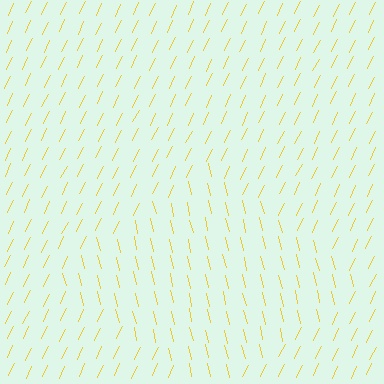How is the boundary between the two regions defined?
The boundary is defined purely by a change in line orientation (approximately 39 degrees difference). All lines are the same color and thickness.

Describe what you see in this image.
The image is filled with small yellow line segments. A diamond region in the image has lines oriented differently from the surrounding lines, creating a visible texture boundary.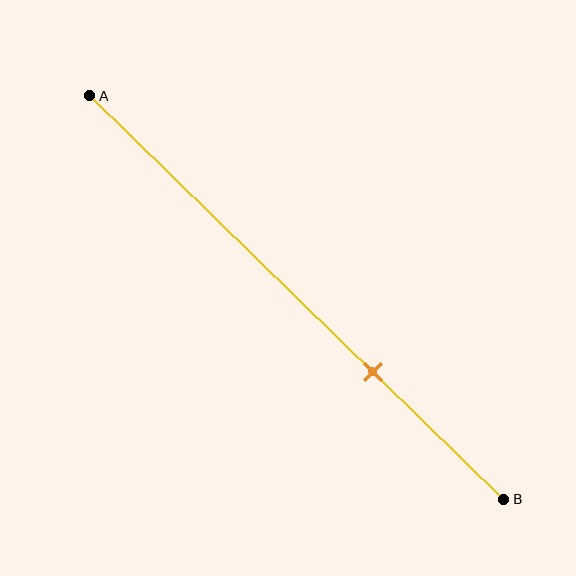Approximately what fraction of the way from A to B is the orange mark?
The orange mark is approximately 70% of the way from A to B.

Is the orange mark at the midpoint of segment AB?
No, the mark is at about 70% from A, not at the 50% midpoint.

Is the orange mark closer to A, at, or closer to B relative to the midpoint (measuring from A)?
The orange mark is closer to point B than the midpoint of segment AB.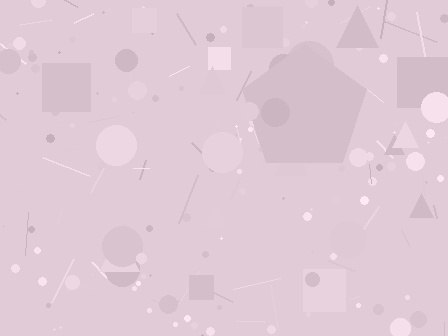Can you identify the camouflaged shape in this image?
The camouflaged shape is a pentagon.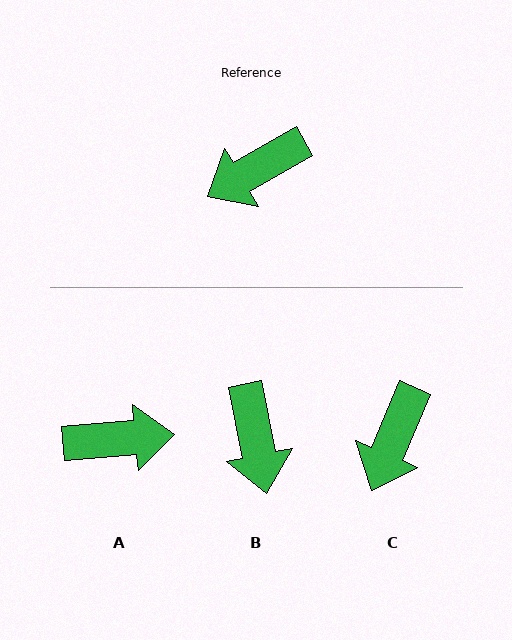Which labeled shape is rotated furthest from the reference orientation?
A, about 155 degrees away.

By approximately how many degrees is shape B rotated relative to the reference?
Approximately 72 degrees counter-clockwise.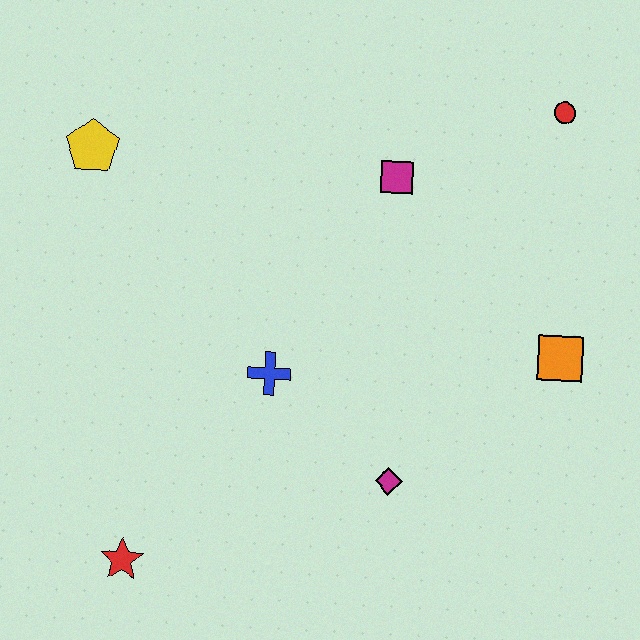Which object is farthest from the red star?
The red circle is farthest from the red star.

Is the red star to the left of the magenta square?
Yes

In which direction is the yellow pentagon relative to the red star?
The yellow pentagon is above the red star.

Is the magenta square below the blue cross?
No